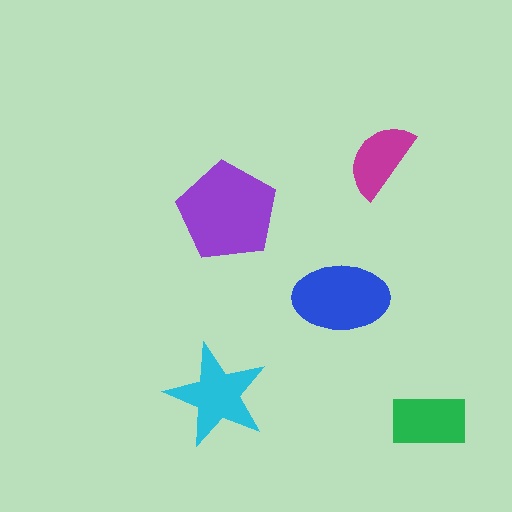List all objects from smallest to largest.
The magenta semicircle, the green rectangle, the cyan star, the blue ellipse, the purple pentagon.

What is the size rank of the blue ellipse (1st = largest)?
2nd.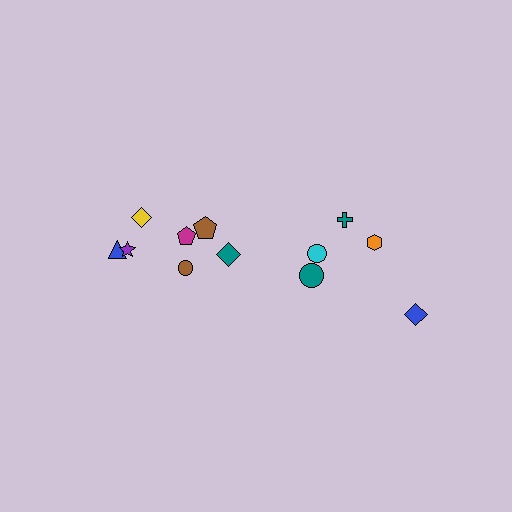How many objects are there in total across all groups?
There are 12 objects.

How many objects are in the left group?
There are 7 objects.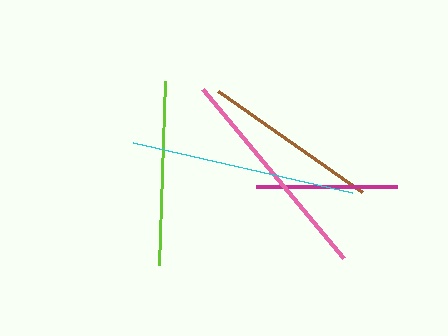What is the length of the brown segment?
The brown segment is approximately 176 pixels long.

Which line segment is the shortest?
The magenta line is the shortest at approximately 141 pixels.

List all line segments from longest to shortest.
From longest to shortest: cyan, pink, lime, brown, magenta.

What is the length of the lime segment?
The lime segment is approximately 185 pixels long.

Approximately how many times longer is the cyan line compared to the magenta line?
The cyan line is approximately 1.6 times the length of the magenta line.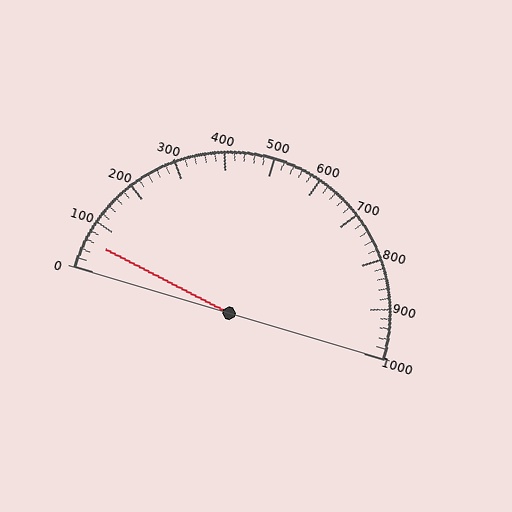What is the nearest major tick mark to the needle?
The nearest major tick mark is 100.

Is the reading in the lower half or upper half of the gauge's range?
The reading is in the lower half of the range (0 to 1000).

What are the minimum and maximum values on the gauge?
The gauge ranges from 0 to 1000.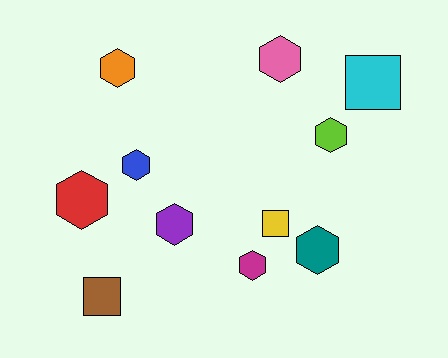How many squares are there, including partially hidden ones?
There are 3 squares.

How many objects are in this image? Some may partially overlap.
There are 11 objects.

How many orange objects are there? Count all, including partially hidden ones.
There is 1 orange object.